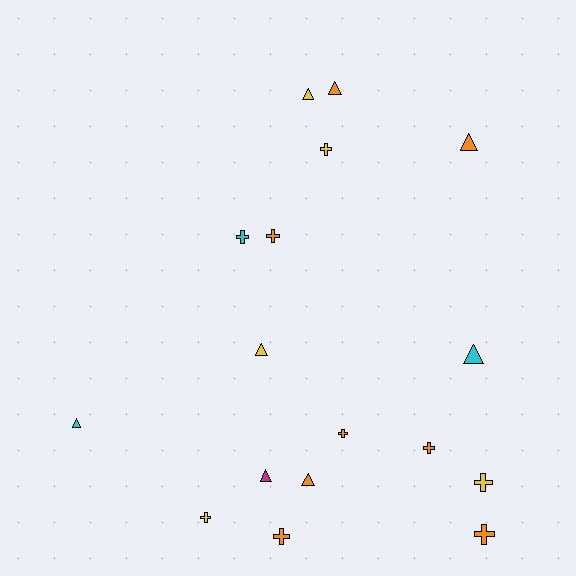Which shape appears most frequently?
Cross, with 9 objects.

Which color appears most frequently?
Orange, with 8 objects.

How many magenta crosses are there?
There are no magenta crosses.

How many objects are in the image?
There are 17 objects.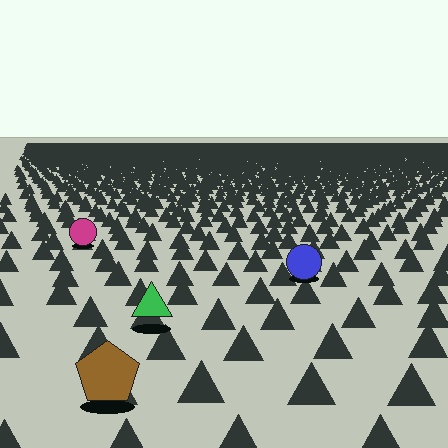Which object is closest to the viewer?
The brown pentagon is closest. The texture marks near it are larger and more spread out.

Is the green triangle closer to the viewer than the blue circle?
Yes. The green triangle is closer — you can tell from the texture gradient: the ground texture is coarser near it.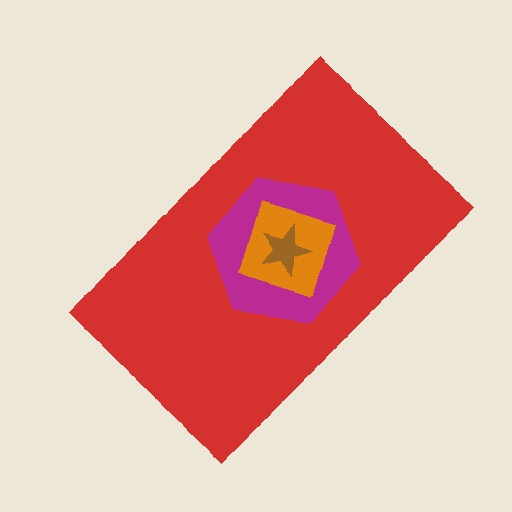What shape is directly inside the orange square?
The brown star.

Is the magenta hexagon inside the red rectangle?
Yes.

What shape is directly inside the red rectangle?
The magenta hexagon.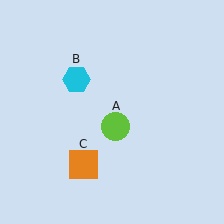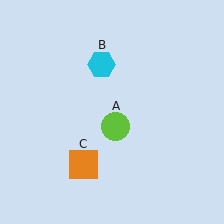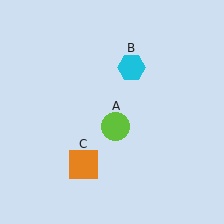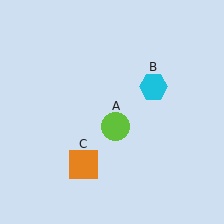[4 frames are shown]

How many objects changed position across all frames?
1 object changed position: cyan hexagon (object B).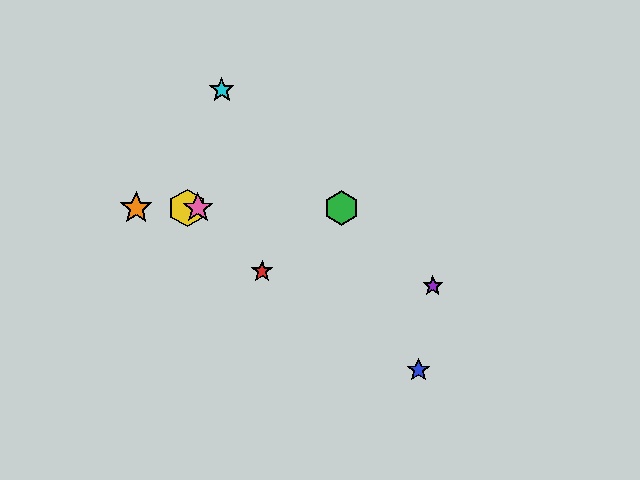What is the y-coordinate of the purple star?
The purple star is at y≈286.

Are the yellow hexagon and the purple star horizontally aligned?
No, the yellow hexagon is at y≈208 and the purple star is at y≈286.